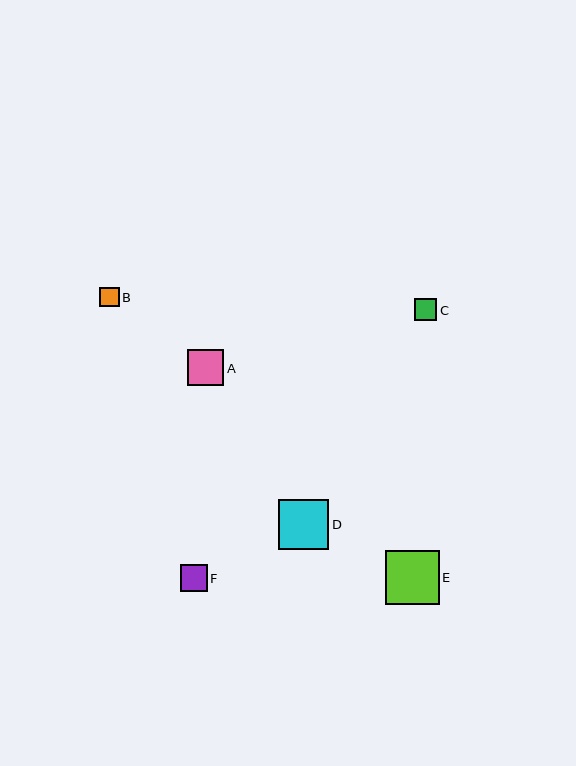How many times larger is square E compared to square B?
Square E is approximately 2.7 times the size of square B.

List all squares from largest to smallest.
From largest to smallest: E, D, A, F, C, B.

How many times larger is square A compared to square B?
Square A is approximately 1.8 times the size of square B.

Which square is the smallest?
Square B is the smallest with a size of approximately 20 pixels.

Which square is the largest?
Square E is the largest with a size of approximately 54 pixels.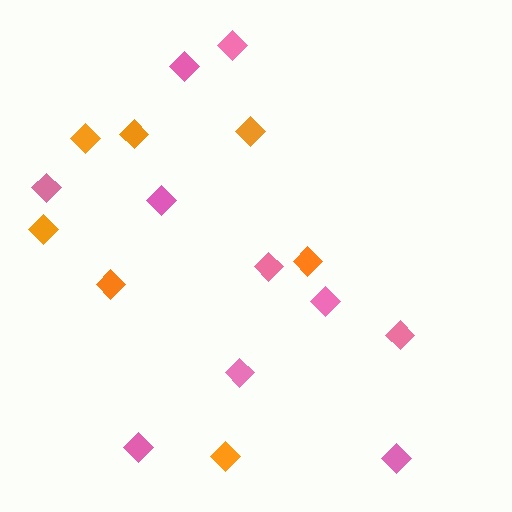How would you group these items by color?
There are 2 groups: one group of pink diamonds (10) and one group of orange diamonds (7).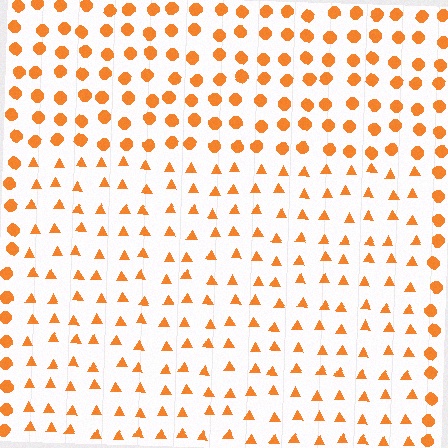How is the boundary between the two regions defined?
The boundary is defined by a change in element shape: triangles inside vs. circles outside. All elements share the same color and spacing.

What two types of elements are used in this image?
The image uses triangles inside the rectangle region and circles outside it.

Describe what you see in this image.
The image is filled with small orange elements arranged in a uniform grid. A rectangle-shaped region contains triangles, while the surrounding area contains circles. The boundary is defined purely by the change in element shape.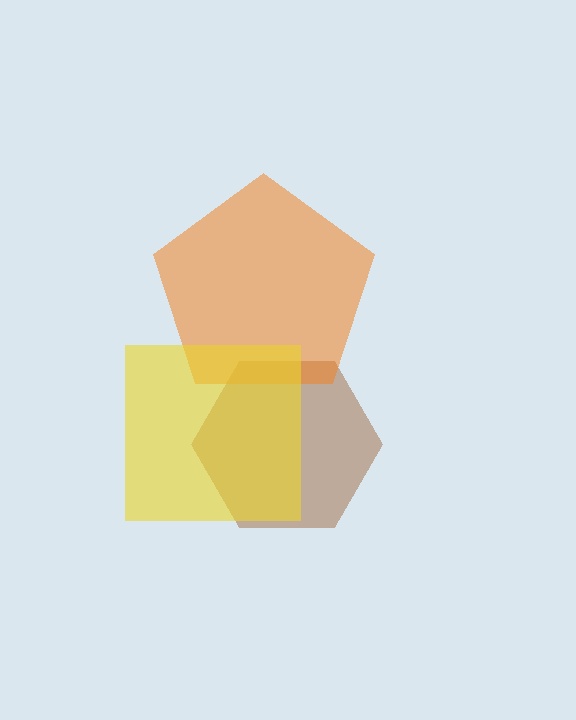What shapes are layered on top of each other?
The layered shapes are: a brown hexagon, an orange pentagon, a yellow square.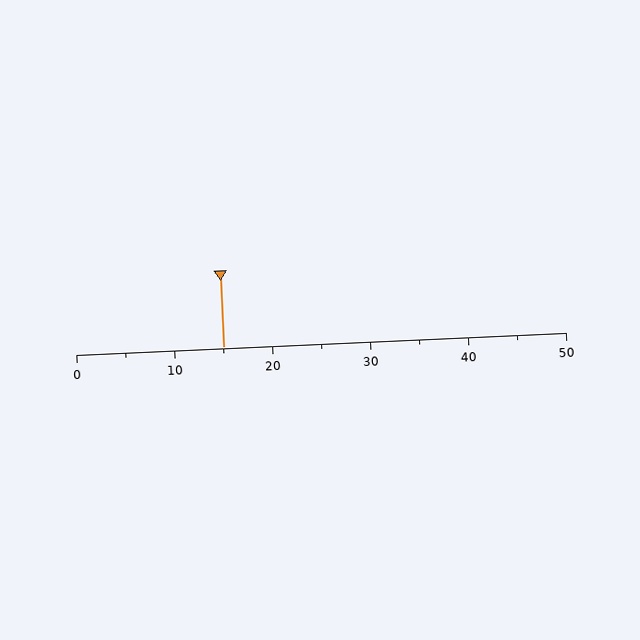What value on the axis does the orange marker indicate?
The marker indicates approximately 15.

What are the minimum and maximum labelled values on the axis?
The axis runs from 0 to 50.